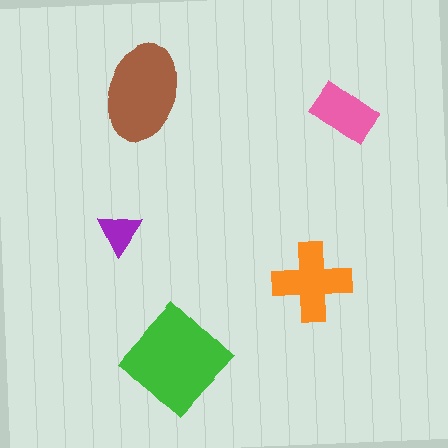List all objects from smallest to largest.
The purple triangle, the pink rectangle, the orange cross, the brown ellipse, the green diamond.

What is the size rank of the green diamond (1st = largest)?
1st.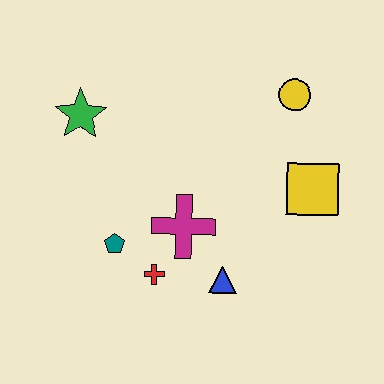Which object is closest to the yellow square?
The yellow circle is closest to the yellow square.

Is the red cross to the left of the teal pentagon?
No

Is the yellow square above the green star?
No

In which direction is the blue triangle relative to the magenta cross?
The blue triangle is below the magenta cross.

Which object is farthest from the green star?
The yellow square is farthest from the green star.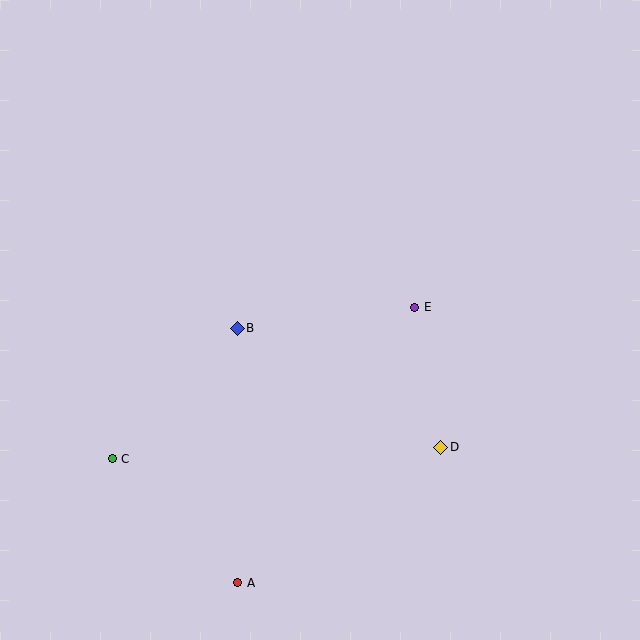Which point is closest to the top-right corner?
Point E is closest to the top-right corner.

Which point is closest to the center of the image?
Point B at (237, 328) is closest to the center.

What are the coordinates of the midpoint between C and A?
The midpoint between C and A is at (175, 521).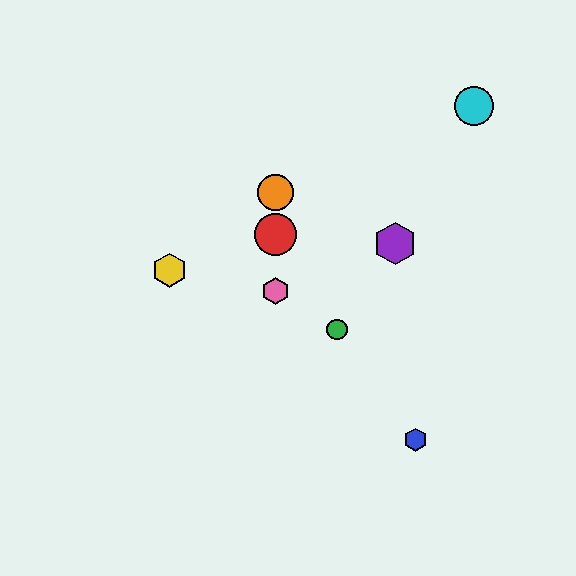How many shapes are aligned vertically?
3 shapes (the red circle, the orange circle, the pink hexagon) are aligned vertically.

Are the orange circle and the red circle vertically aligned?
Yes, both are at x≈275.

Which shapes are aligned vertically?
The red circle, the orange circle, the pink hexagon are aligned vertically.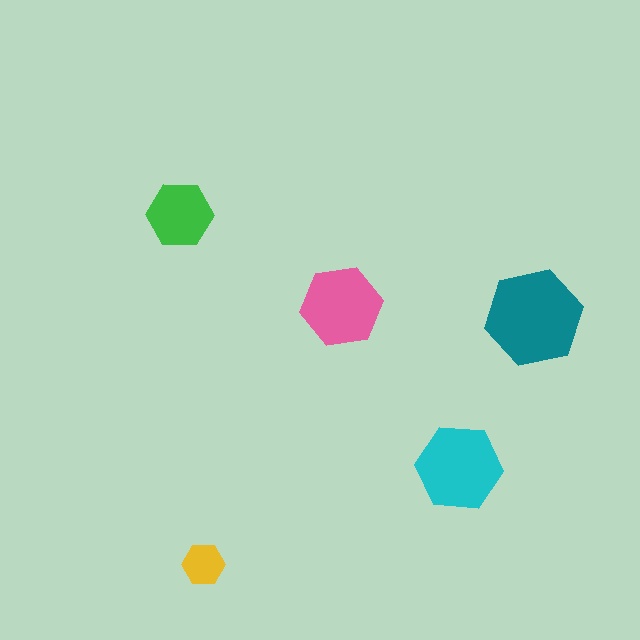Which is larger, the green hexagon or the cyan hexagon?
The cyan one.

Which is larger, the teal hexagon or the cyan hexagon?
The teal one.